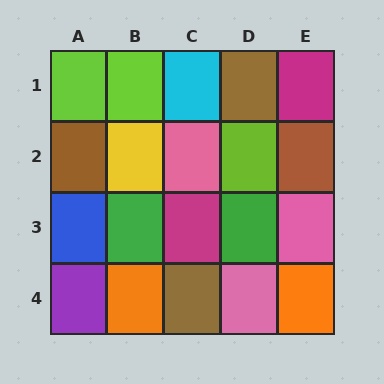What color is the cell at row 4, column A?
Purple.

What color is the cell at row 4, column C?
Brown.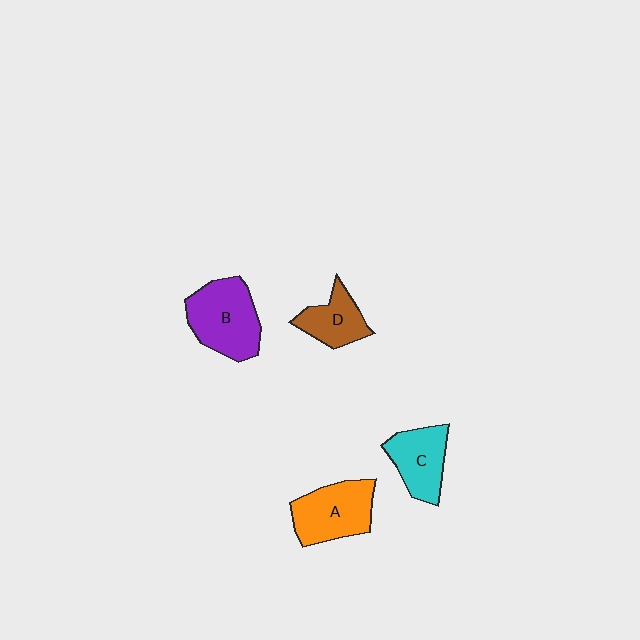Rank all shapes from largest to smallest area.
From largest to smallest: B (purple), A (orange), C (cyan), D (brown).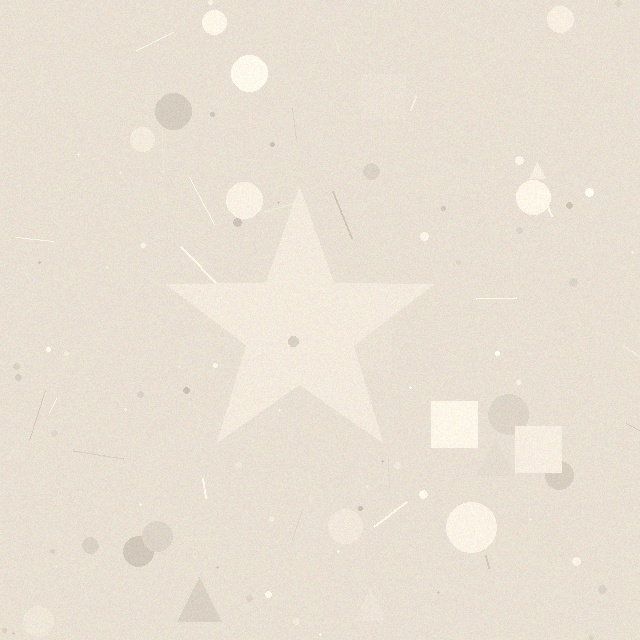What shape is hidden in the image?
A star is hidden in the image.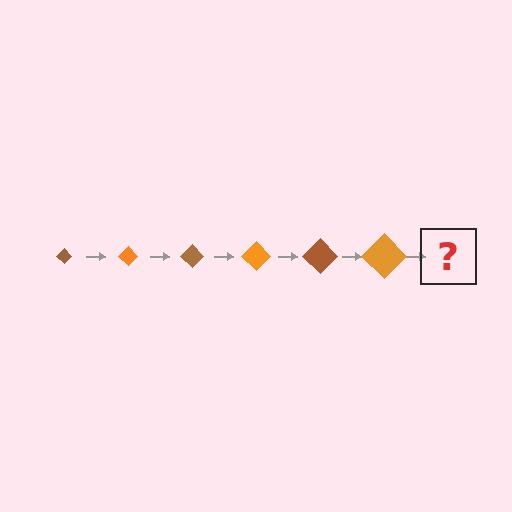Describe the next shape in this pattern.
It should be a brown diamond, larger than the previous one.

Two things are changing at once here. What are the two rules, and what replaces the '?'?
The two rules are that the diamond grows larger each step and the color cycles through brown and orange. The '?' should be a brown diamond, larger than the previous one.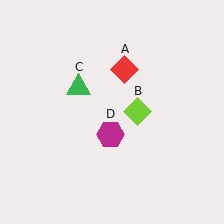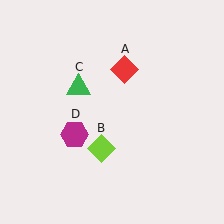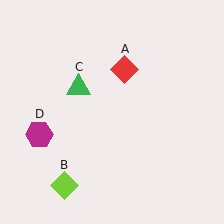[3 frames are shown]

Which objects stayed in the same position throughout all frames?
Red diamond (object A) and green triangle (object C) remained stationary.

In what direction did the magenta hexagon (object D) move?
The magenta hexagon (object D) moved left.